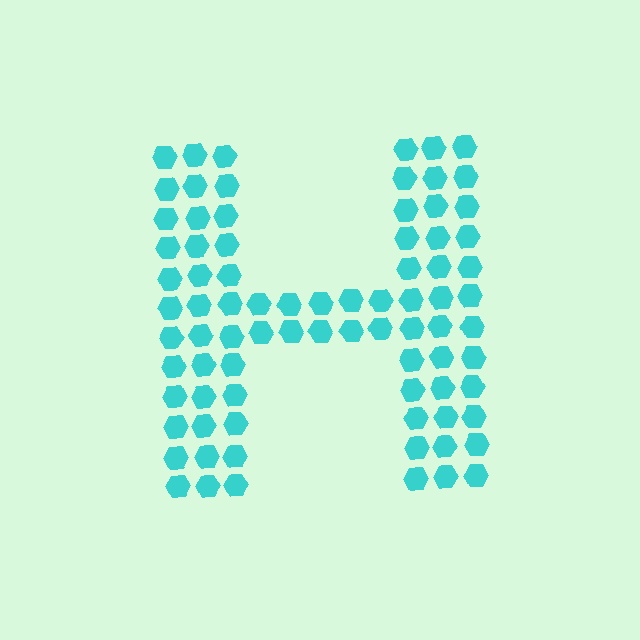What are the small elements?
The small elements are hexagons.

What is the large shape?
The large shape is the letter H.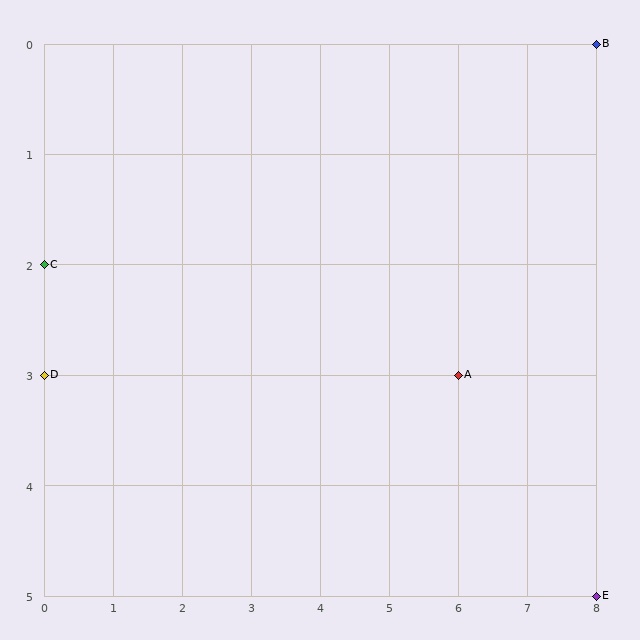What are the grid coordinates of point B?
Point B is at grid coordinates (8, 0).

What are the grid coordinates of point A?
Point A is at grid coordinates (6, 3).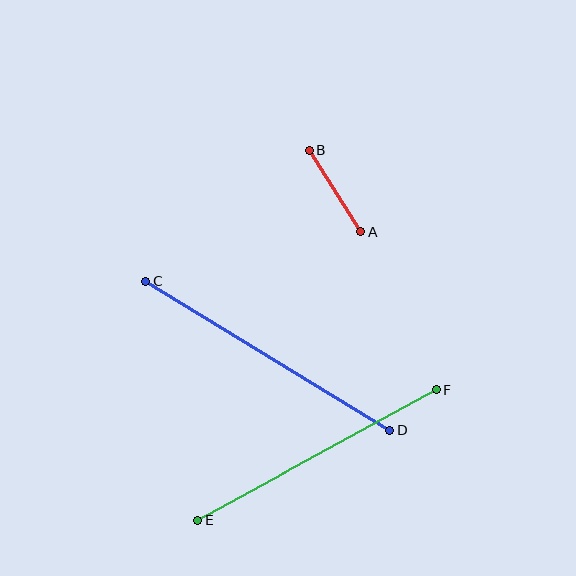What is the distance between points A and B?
The distance is approximately 96 pixels.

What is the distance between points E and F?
The distance is approximately 273 pixels.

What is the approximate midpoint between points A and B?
The midpoint is at approximately (335, 191) pixels.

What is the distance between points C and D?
The distance is approximately 286 pixels.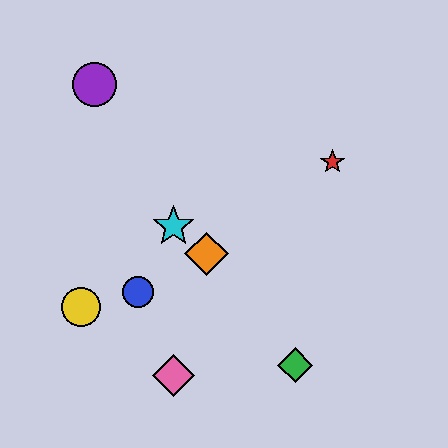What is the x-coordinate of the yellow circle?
The yellow circle is at x≈81.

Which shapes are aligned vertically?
The cyan star, the pink diamond are aligned vertically.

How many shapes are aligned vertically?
2 shapes (the cyan star, the pink diamond) are aligned vertically.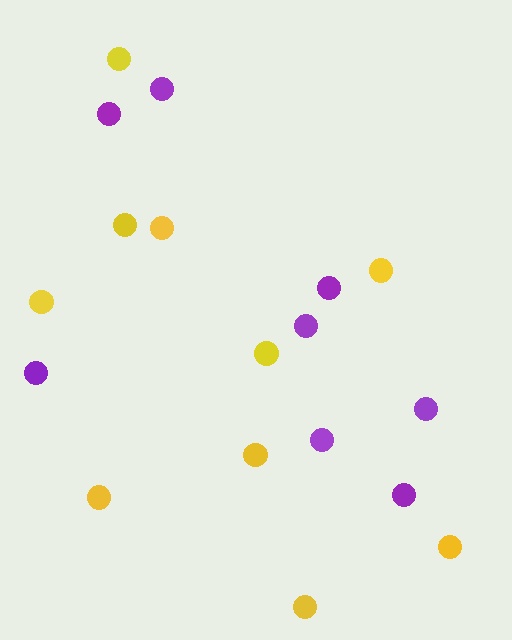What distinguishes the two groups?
There are 2 groups: one group of purple circles (8) and one group of yellow circles (10).